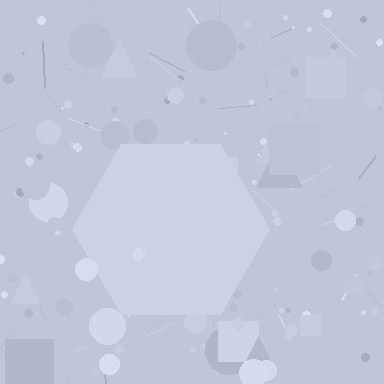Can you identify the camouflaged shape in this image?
The camouflaged shape is a hexagon.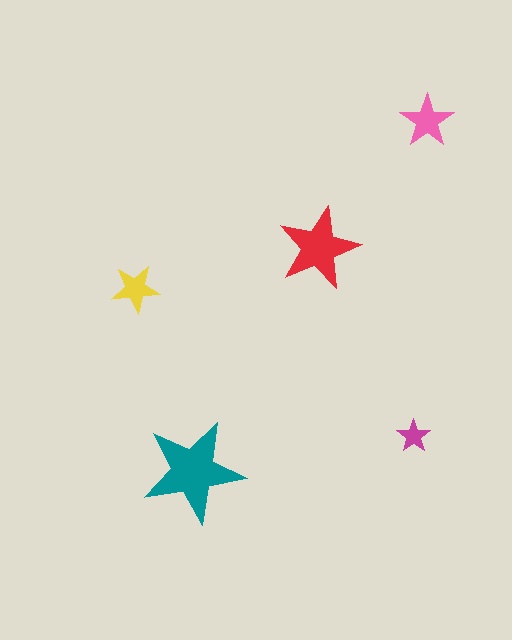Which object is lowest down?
The teal star is bottommost.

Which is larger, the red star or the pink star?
The red one.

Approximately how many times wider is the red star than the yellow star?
About 1.5 times wider.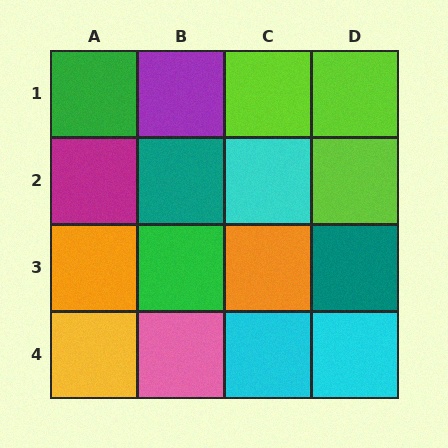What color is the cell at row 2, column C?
Cyan.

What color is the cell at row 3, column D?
Teal.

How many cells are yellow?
1 cell is yellow.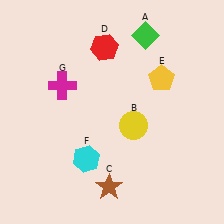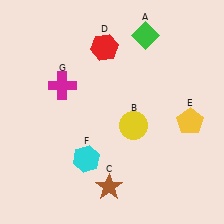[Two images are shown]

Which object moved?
The yellow pentagon (E) moved down.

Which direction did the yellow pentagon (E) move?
The yellow pentagon (E) moved down.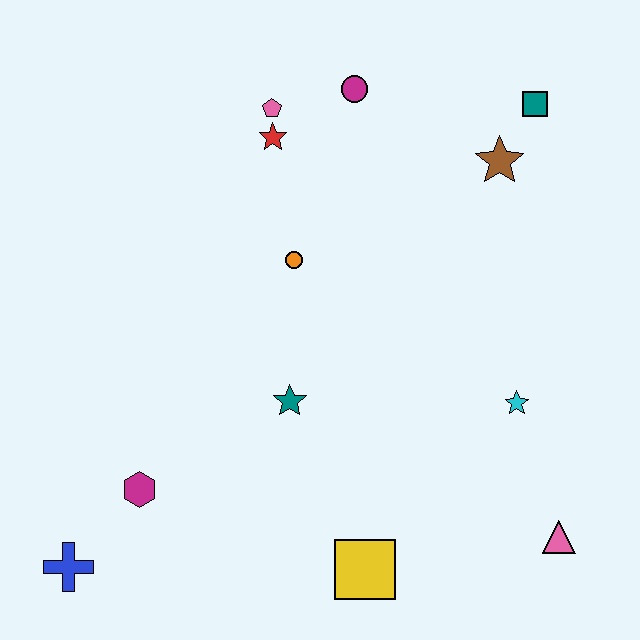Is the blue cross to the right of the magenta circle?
No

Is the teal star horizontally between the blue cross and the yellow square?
Yes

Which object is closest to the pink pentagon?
The red star is closest to the pink pentagon.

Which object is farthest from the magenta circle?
The blue cross is farthest from the magenta circle.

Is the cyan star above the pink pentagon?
No